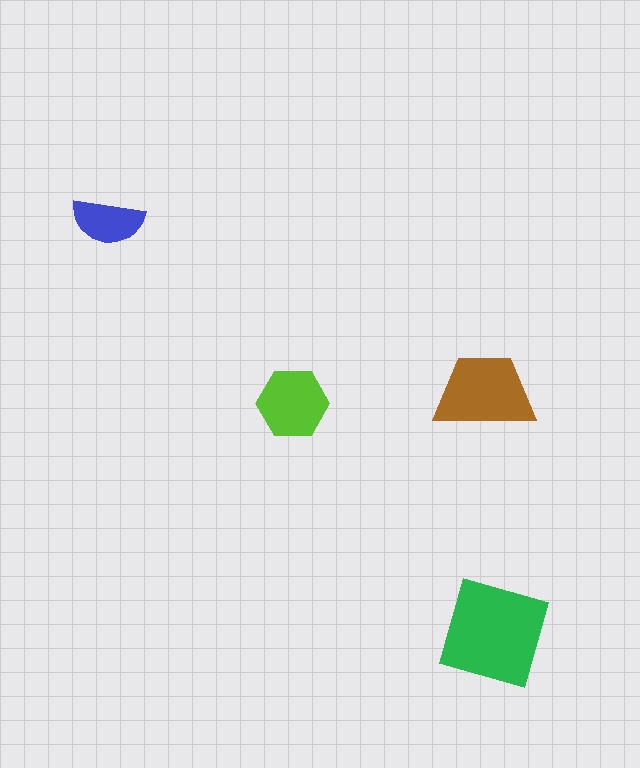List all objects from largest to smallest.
The green square, the brown trapezoid, the lime hexagon, the blue semicircle.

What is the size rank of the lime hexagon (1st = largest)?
3rd.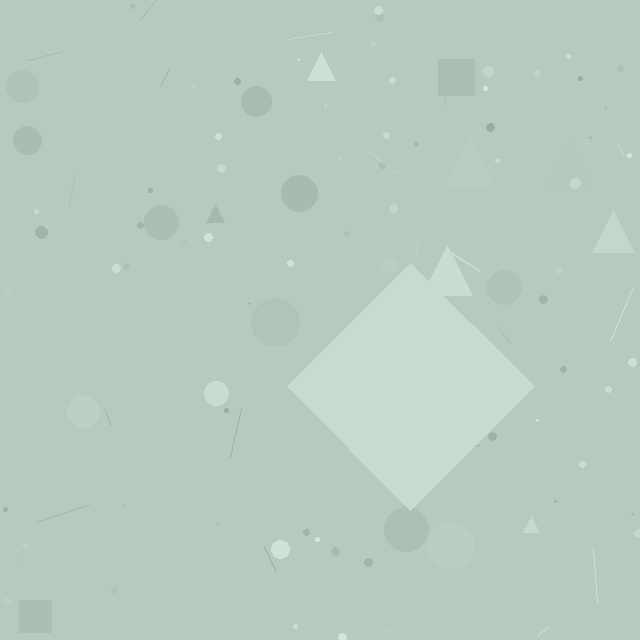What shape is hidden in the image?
A diamond is hidden in the image.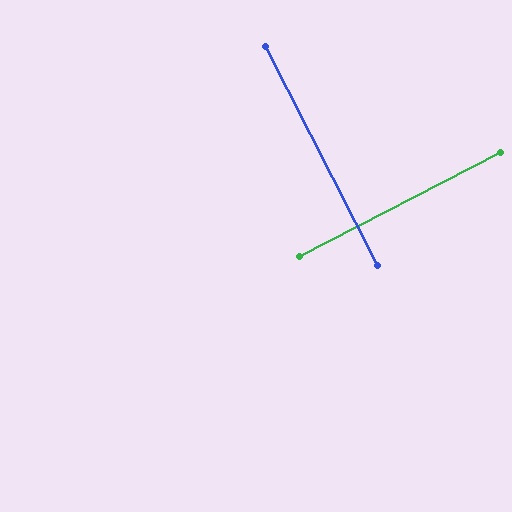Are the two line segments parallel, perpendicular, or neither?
Perpendicular — they meet at approximately 90°.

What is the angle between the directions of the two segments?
Approximately 90 degrees.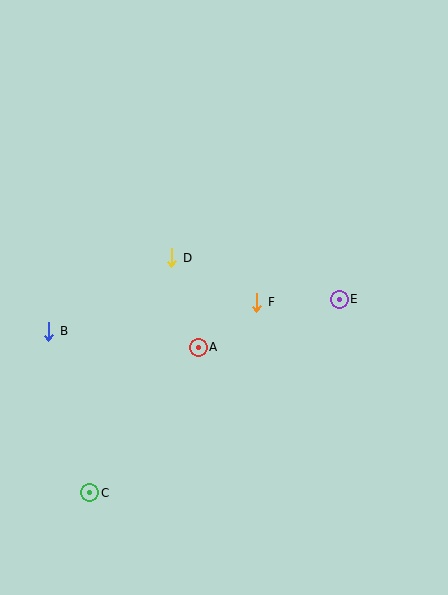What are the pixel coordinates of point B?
Point B is at (49, 331).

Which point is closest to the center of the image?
Point F at (257, 302) is closest to the center.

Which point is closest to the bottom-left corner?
Point C is closest to the bottom-left corner.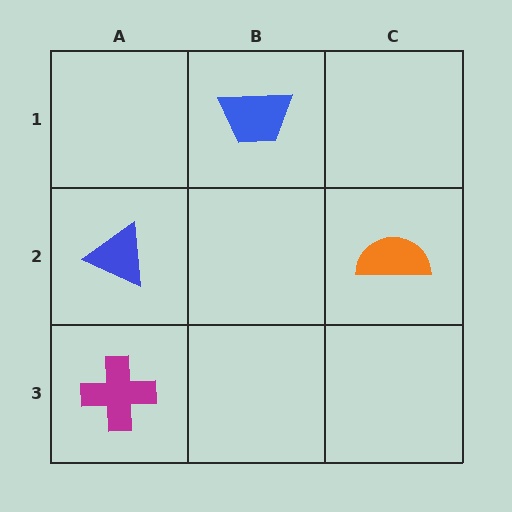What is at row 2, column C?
An orange semicircle.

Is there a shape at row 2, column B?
No, that cell is empty.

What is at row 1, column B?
A blue trapezoid.